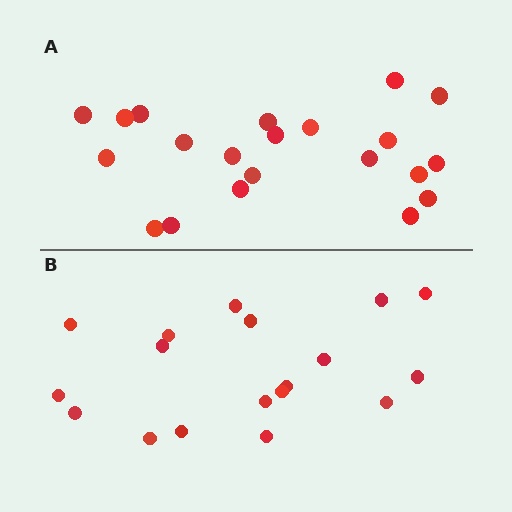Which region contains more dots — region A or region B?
Region A (the top region) has more dots.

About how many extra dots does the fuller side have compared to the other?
Region A has just a few more — roughly 2 or 3 more dots than region B.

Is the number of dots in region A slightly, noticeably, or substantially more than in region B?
Region A has only slightly more — the two regions are fairly close. The ratio is roughly 1.2 to 1.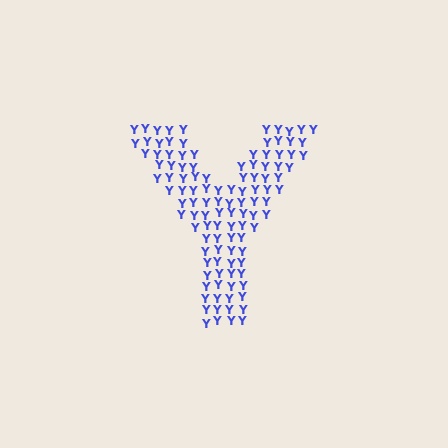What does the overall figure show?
The overall figure shows the letter Y.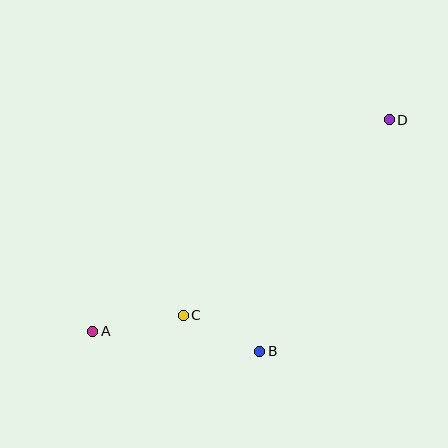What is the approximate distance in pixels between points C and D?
The distance between C and D is approximately 284 pixels.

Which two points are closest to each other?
Points B and C are closest to each other.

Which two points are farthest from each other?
Points A and D are farthest from each other.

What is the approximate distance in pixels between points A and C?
The distance between A and C is approximately 92 pixels.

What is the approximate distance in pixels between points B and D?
The distance between B and D is approximately 265 pixels.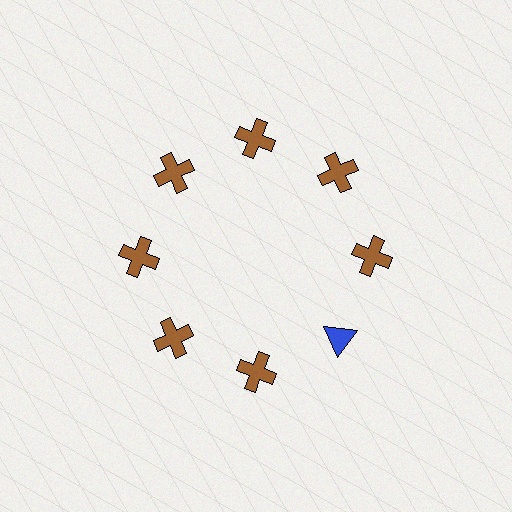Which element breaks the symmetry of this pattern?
The blue triangle at roughly the 4 o'clock position breaks the symmetry. All other shapes are brown crosses.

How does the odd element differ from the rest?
It differs in both color (blue instead of brown) and shape (triangle instead of cross).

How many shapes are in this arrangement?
There are 8 shapes arranged in a ring pattern.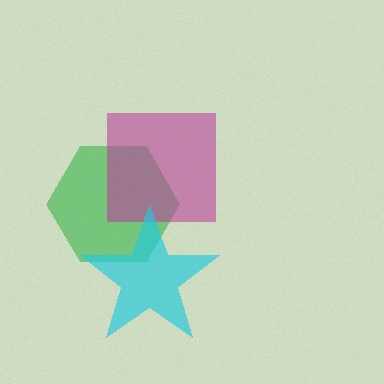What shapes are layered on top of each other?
The layered shapes are: a green hexagon, a magenta square, a cyan star.